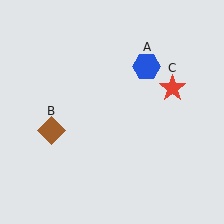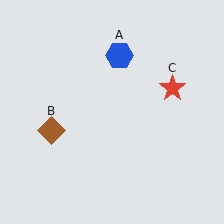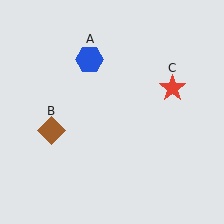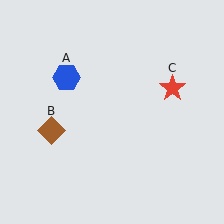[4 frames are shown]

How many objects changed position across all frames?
1 object changed position: blue hexagon (object A).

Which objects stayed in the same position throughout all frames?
Brown diamond (object B) and red star (object C) remained stationary.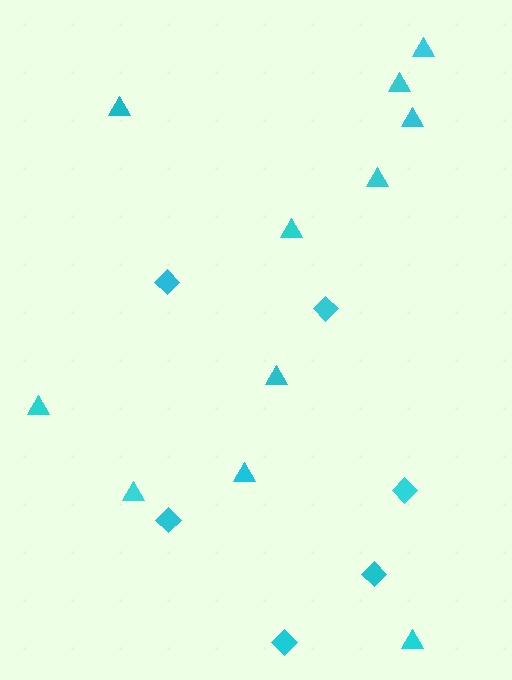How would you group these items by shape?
There are 2 groups: one group of triangles (11) and one group of diamonds (6).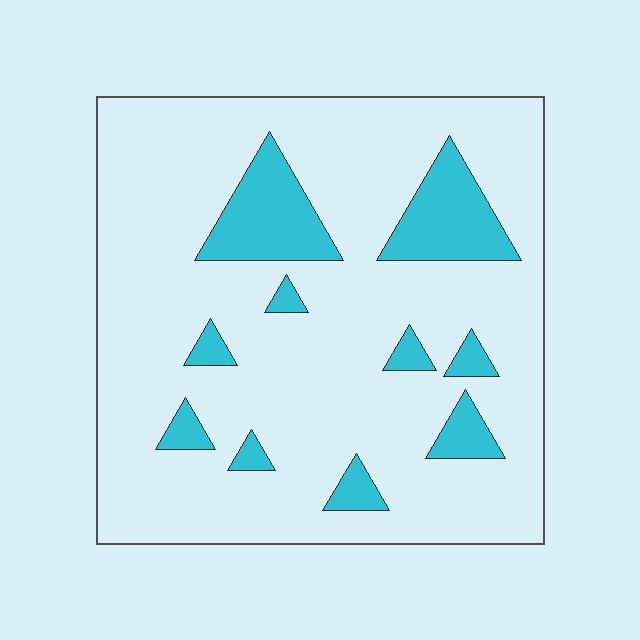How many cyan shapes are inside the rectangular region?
10.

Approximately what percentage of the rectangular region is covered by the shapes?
Approximately 15%.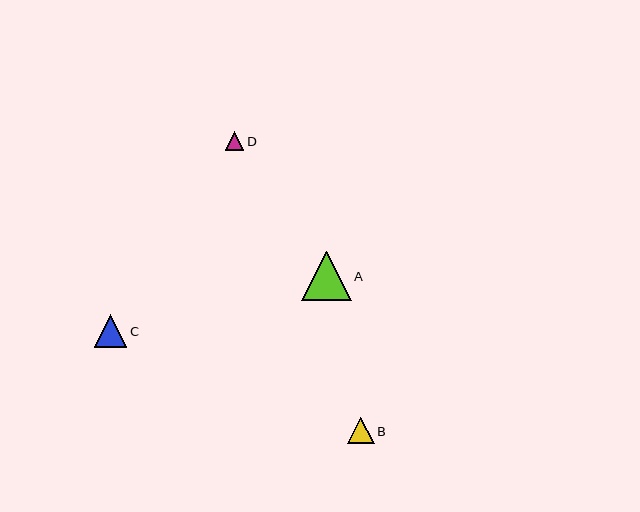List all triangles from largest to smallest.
From largest to smallest: A, C, B, D.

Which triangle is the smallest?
Triangle D is the smallest with a size of approximately 18 pixels.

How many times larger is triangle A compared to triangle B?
Triangle A is approximately 1.8 times the size of triangle B.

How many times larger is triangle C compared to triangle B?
Triangle C is approximately 1.2 times the size of triangle B.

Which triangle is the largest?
Triangle A is the largest with a size of approximately 49 pixels.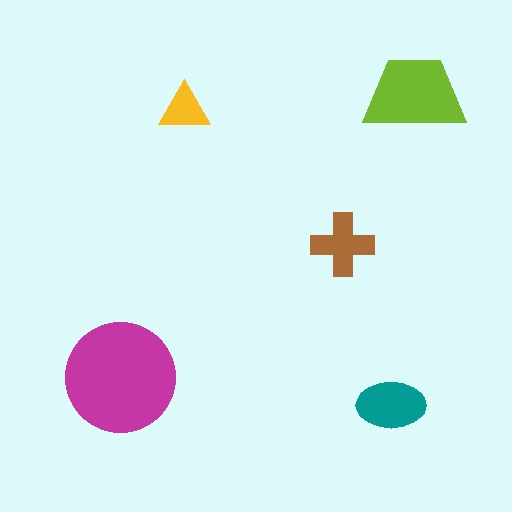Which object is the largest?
The magenta circle.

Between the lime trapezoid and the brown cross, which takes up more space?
The lime trapezoid.